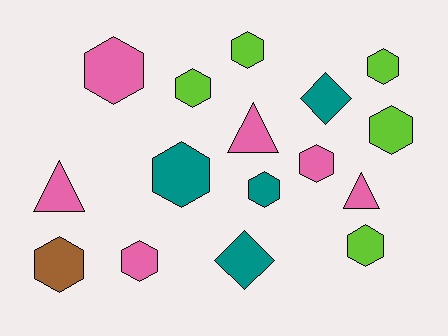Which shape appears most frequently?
Hexagon, with 11 objects.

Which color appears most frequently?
Pink, with 6 objects.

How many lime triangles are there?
There are no lime triangles.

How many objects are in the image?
There are 16 objects.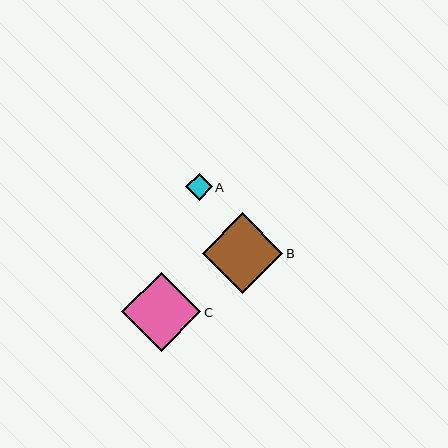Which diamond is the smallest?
Diamond A is the smallest with a size of approximately 26 pixels.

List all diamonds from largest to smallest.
From largest to smallest: B, C, A.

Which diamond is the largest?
Diamond B is the largest with a size of approximately 81 pixels.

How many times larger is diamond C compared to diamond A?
Diamond C is approximately 3.0 times the size of diamond A.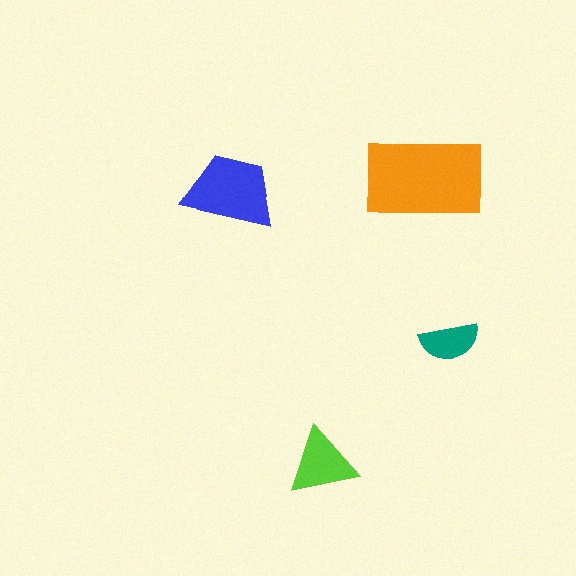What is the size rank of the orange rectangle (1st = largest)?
1st.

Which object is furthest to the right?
The teal semicircle is rightmost.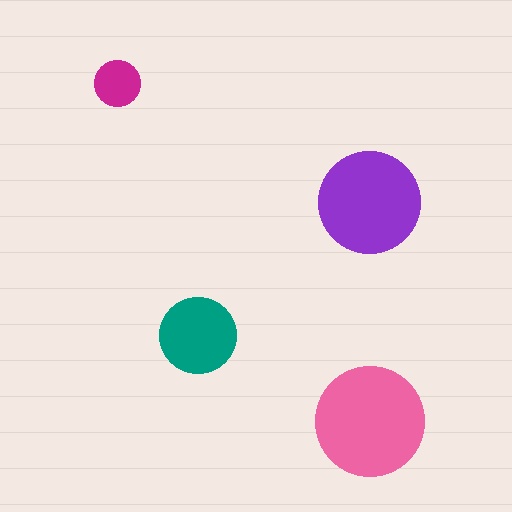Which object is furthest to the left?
The magenta circle is leftmost.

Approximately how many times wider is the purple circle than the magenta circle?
About 2 times wider.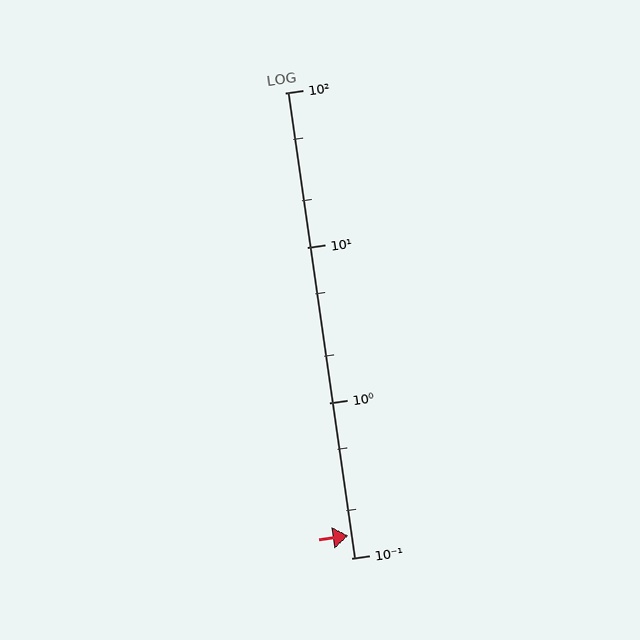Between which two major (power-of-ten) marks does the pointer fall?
The pointer is between 0.1 and 1.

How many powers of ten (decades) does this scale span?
The scale spans 3 decades, from 0.1 to 100.